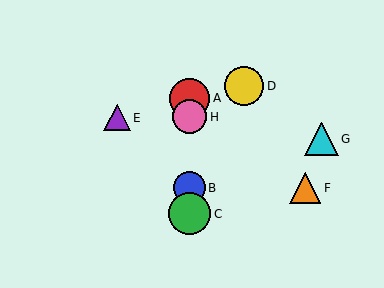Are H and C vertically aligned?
Yes, both are at x≈190.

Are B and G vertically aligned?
No, B is at x≈190 and G is at x≈321.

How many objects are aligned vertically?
4 objects (A, B, C, H) are aligned vertically.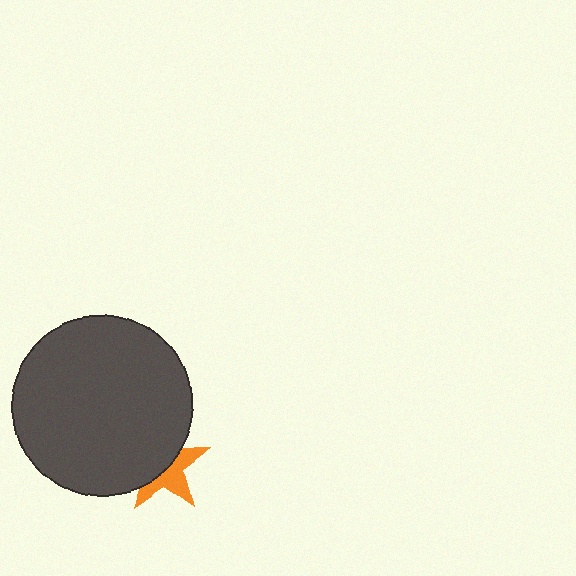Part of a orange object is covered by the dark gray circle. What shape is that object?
It is a star.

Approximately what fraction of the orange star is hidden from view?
Roughly 53% of the orange star is hidden behind the dark gray circle.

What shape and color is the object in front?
The object in front is a dark gray circle.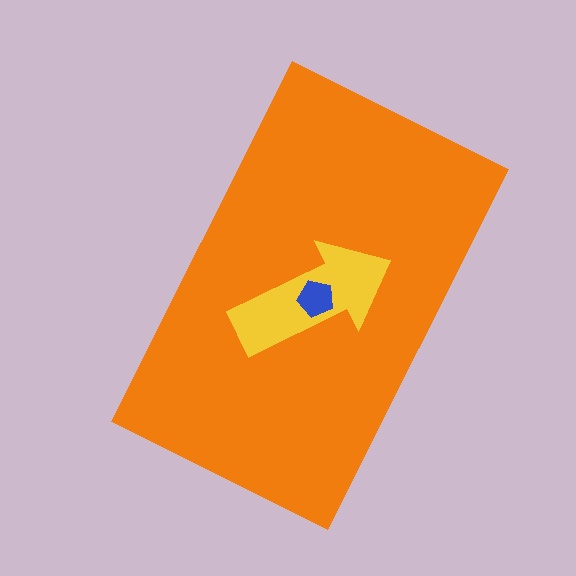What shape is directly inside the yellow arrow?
The blue pentagon.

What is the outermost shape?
The orange rectangle.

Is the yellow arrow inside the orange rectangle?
Yes.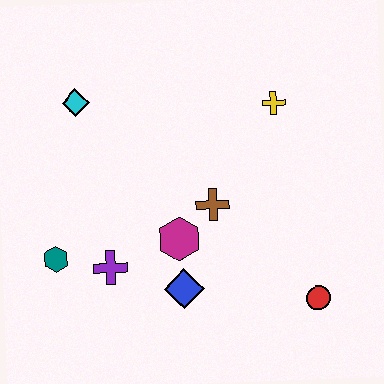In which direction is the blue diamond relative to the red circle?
The blue diamond is to the left of the red circle.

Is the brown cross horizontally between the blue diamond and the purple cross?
No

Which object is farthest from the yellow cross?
The teal hexagon is farthest from the yellow cross.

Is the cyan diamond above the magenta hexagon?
Yes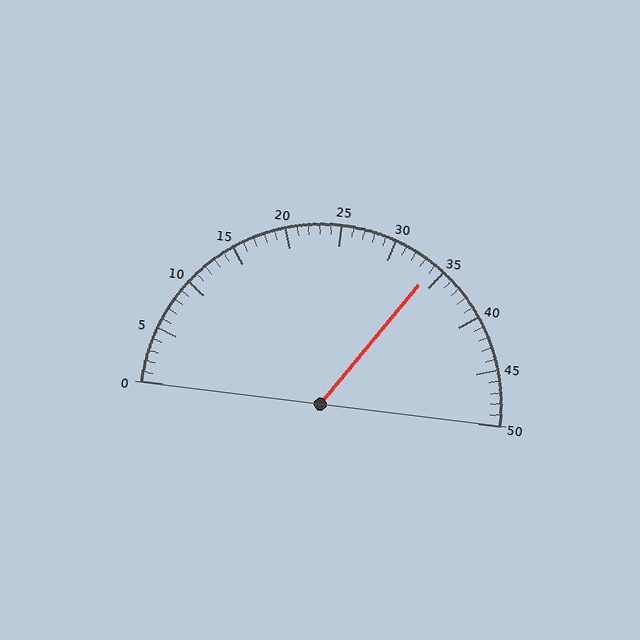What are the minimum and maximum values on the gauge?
The gauge ranges from 0 to 50.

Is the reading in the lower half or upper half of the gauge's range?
The reading is in the upper half of the range (0 to 50).